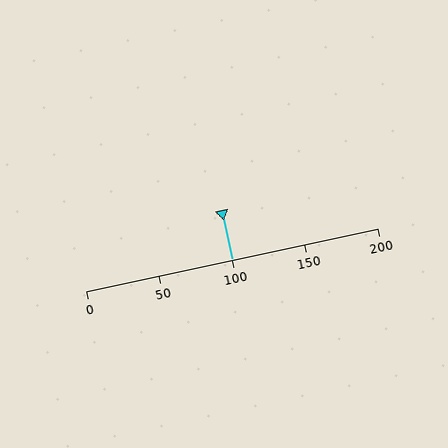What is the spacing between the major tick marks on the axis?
The major ticks are spaced 50 apart.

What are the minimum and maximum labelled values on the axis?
The axis runs from 0 to 200.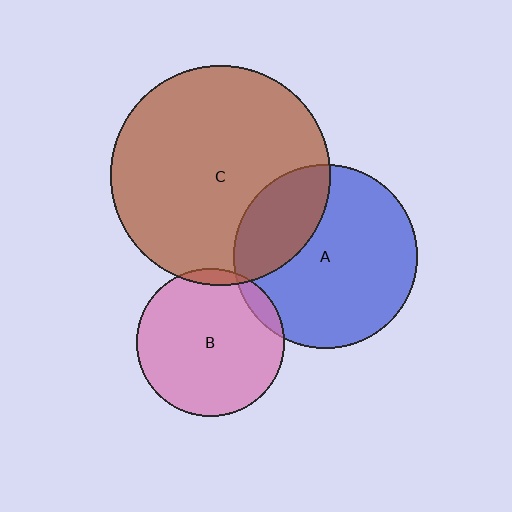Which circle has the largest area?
Circle C (brown).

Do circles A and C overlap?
Yes.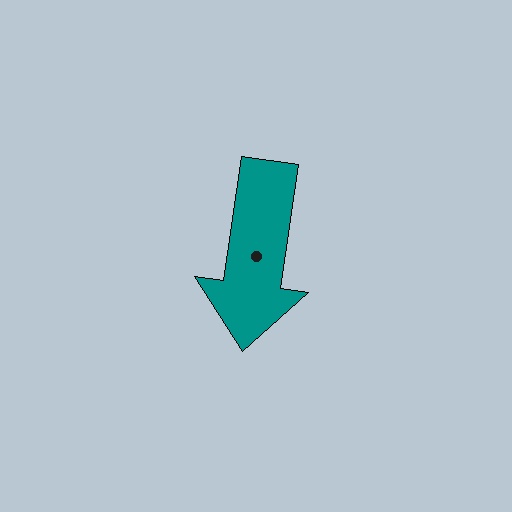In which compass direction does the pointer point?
South.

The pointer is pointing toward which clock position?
Roughly 6 o'clock.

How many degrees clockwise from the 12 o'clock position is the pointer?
Approximately 188 degrees.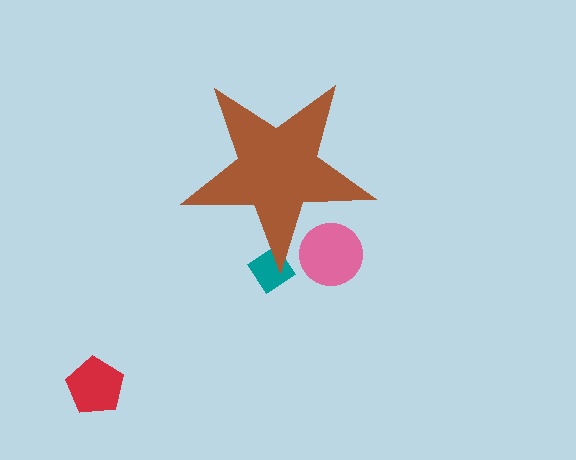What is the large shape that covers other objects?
A brown star.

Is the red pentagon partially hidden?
No, the red pentagon is fully visible.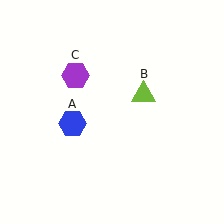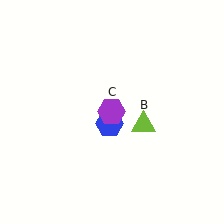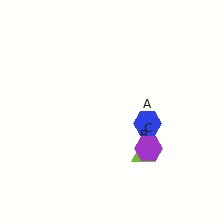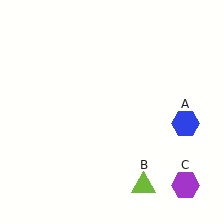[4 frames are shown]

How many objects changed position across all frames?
3 objects changed position: blue hexagon (object A), lime triangle (object B), purple hexagon (object C).